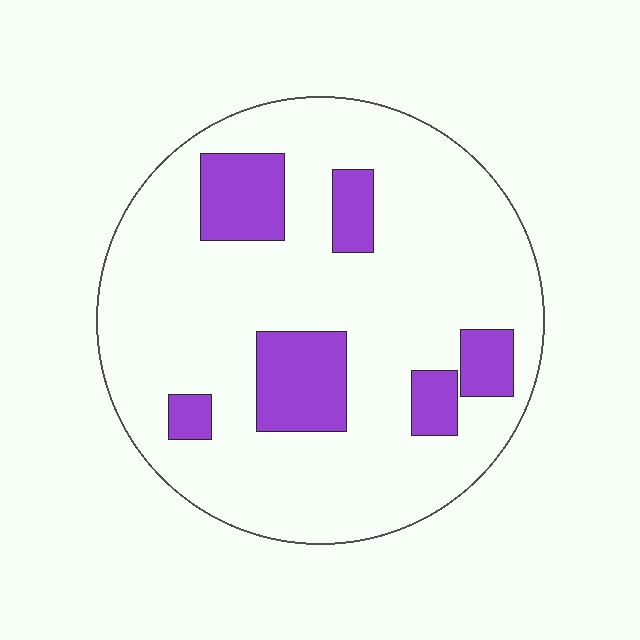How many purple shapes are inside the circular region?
6.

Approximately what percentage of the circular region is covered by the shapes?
Approximately 20%.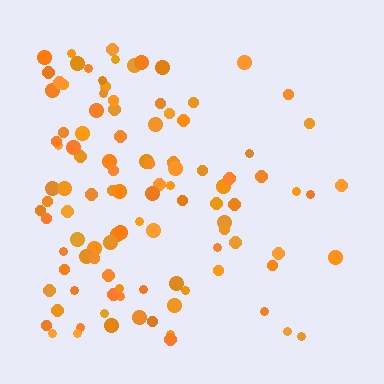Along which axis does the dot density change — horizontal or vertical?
Horizontal.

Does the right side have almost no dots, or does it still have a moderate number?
Still a moderate number, just noticeably fewer than the left.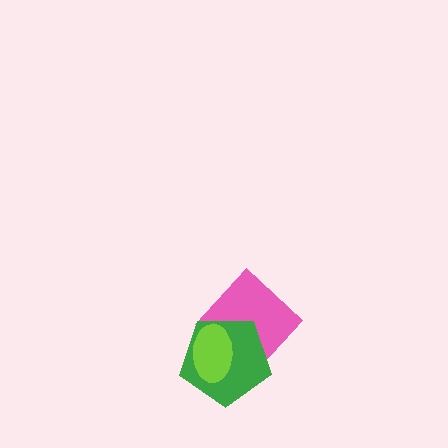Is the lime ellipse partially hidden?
No, no other shape covers it.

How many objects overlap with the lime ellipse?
2 objects overlap with the lime ellipse.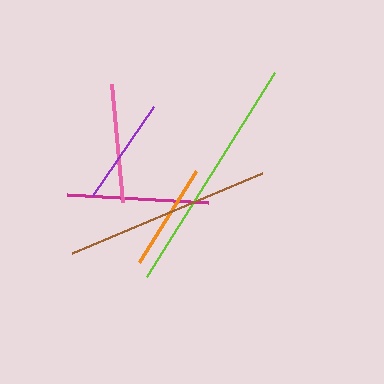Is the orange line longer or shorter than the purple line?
The orange line is longer than the purple line.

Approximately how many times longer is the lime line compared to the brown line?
The lime line is approximately 1.2 times the length of the brown line.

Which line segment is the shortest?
The purple line is the shortest at approximately 108 pixels.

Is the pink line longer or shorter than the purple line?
The pink line is longer than the purple line.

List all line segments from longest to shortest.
From longest to shortest: lime, brown, magenta, pink, orange, purple.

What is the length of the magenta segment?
The magenta segment is approximately 141 pixels long.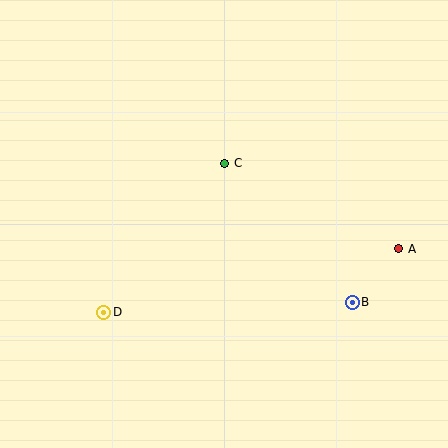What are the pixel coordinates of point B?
Point B is at (352, 302).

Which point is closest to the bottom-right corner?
Point B is closest to the bottom-right corner.